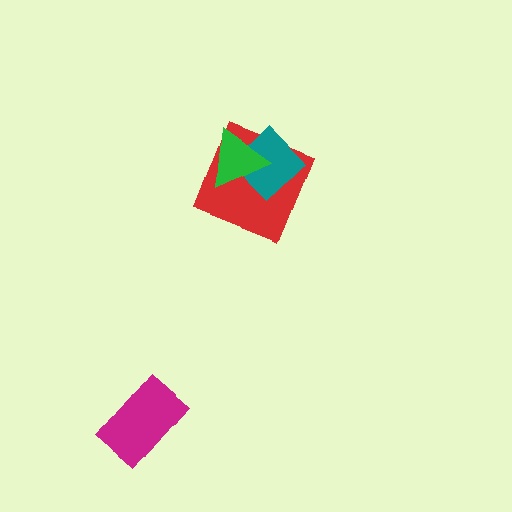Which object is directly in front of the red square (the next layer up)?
The teal diamond is directly in front of the red square.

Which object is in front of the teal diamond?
The green triangle is in front of the teal diamond.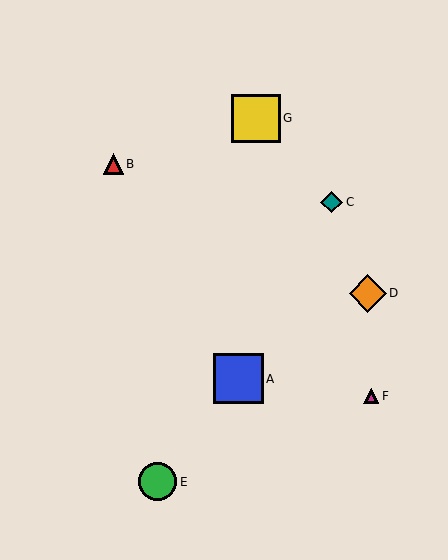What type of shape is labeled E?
Shape E is a green circle.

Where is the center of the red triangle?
The center of the red triangle is at (113, 164).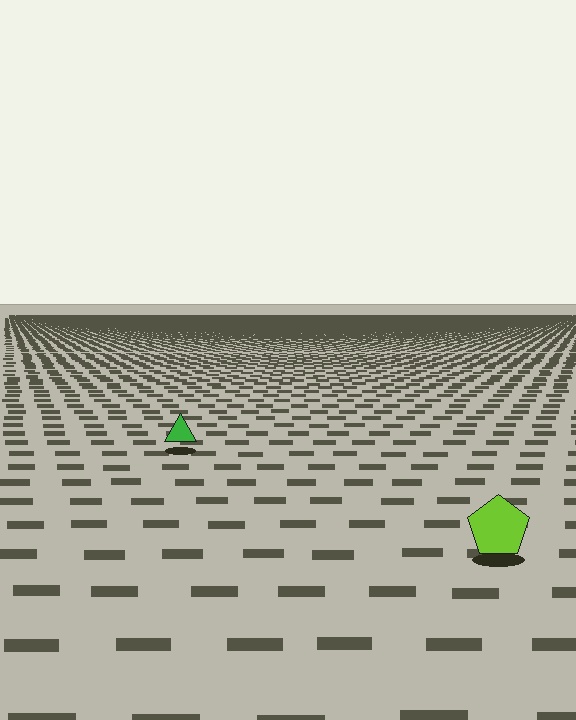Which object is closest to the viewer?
The lime pentagon is closest. The texture marks near it are larger and more spread out.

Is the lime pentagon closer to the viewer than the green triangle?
Yes. The lime pentagon is closer — you can tell from the texture gradient: the ground texture is coarser near it.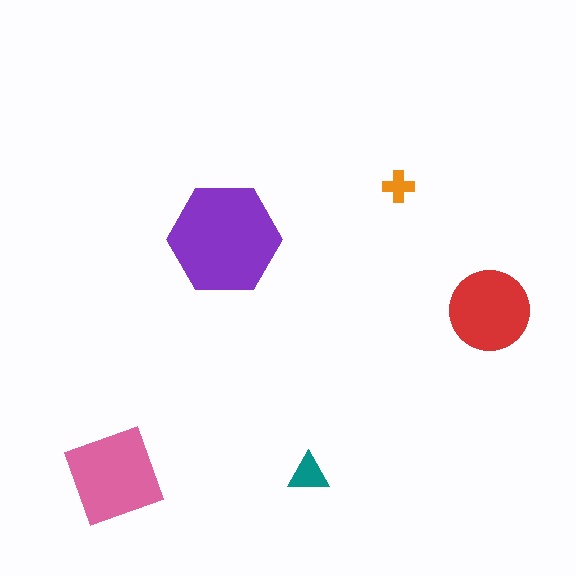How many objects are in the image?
There are 5 objects in the image.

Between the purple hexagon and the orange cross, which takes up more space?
The purple hexagon.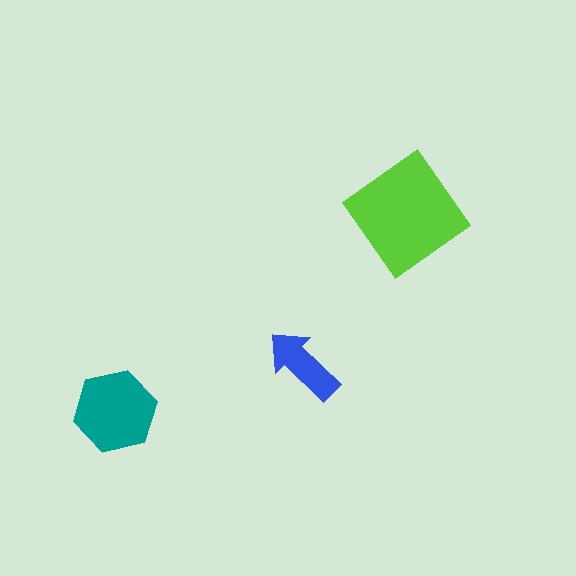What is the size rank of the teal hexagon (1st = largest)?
2nd.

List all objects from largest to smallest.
The lime diamond, the teal hexagon, the blue arrow.